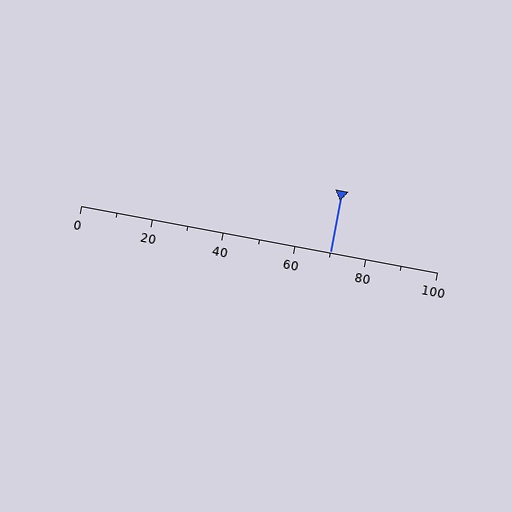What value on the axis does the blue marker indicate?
The marker indicates approximately 70.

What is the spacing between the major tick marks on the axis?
The major ticks are spaced 20 apart.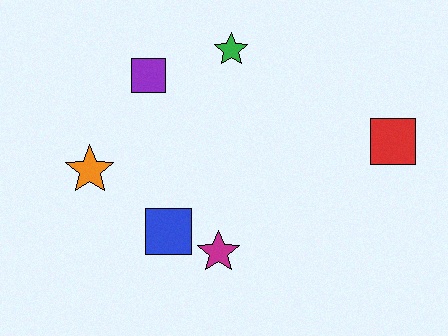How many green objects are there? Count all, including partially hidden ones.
There is 1 green object.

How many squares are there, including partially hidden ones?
There are 3 squares.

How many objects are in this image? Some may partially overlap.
There are 6 objects.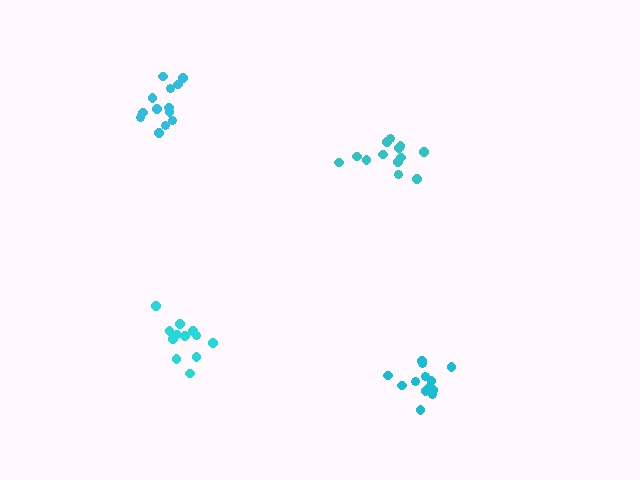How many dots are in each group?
Group 1: 12 dots, Group 2: 13 dots, Group 3: 13 dots, Group 4: 13 dots (51 total).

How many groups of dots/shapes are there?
There are 4 groups.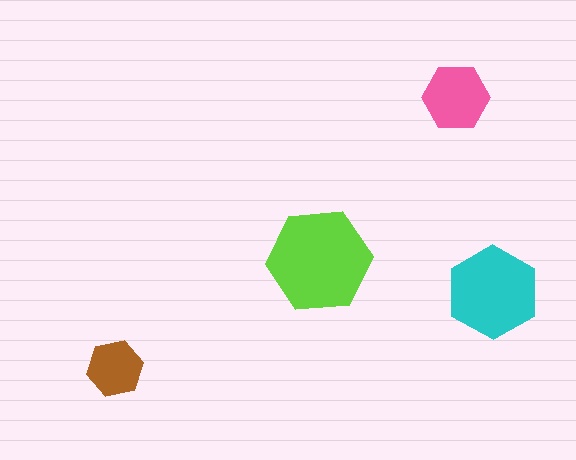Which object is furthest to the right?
The cyan hexagon is rightmost.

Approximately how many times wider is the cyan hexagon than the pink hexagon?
About 1.5 times wider.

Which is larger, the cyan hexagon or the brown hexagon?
The cyan one.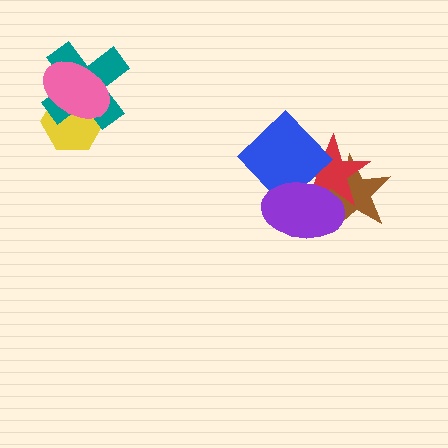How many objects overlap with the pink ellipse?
2 objects overlap with the pink ellipse.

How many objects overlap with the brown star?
3 objects overlap with the brown star.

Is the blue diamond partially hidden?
Yes, it is partially covered by another shape.